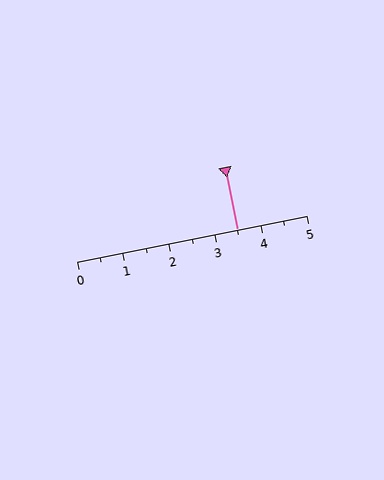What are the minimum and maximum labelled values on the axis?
The axis runs from 0 to 5.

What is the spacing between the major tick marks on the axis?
The major ticks are spaced 1 apart.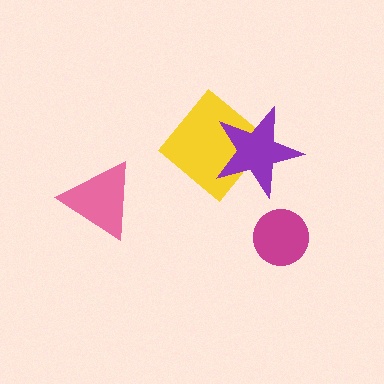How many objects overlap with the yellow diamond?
1 object overlaps with the yellow diamond.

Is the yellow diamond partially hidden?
Yes, it is partially covered by another shape.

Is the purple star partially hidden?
No, no other shape covers it.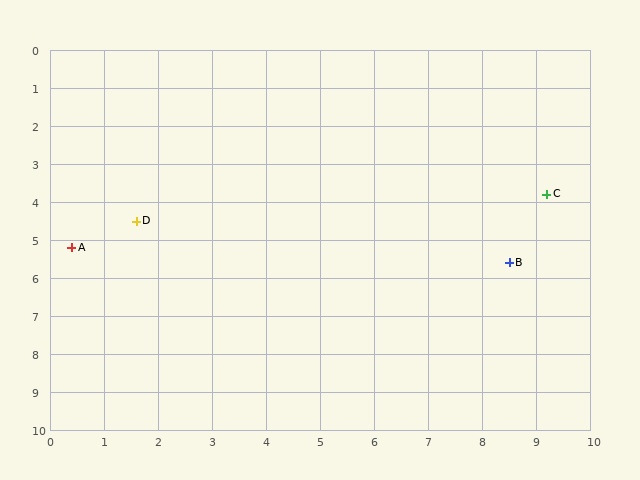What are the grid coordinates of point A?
Point A is at approximately (0.4, 5.2).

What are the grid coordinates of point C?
Point C is at approximately (9.2, 3.8).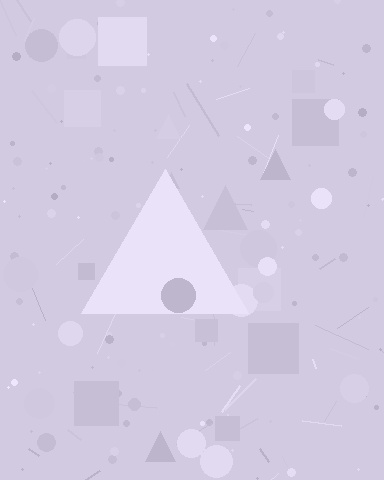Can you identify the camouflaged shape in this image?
The camouflaged shape is a triangle.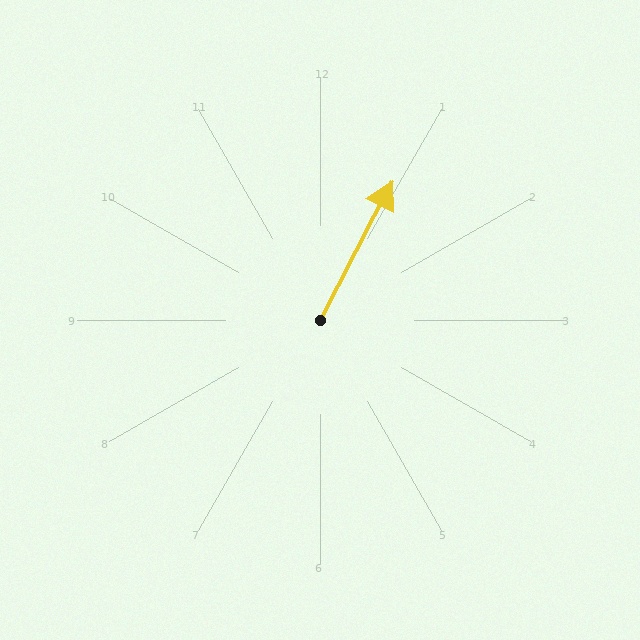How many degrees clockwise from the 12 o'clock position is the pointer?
Approximately 28 degrees.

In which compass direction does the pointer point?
Northeast.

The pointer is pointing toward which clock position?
Roughly 1 o'clock.